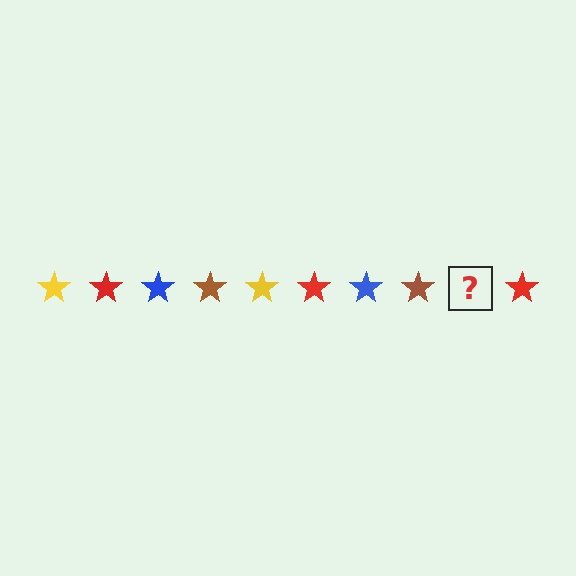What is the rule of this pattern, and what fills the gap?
The rule is that the pattern cycles through yellow, red, blue, brown stars. The gap should be filled with a yellow star.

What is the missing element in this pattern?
The missing element is a yellow star.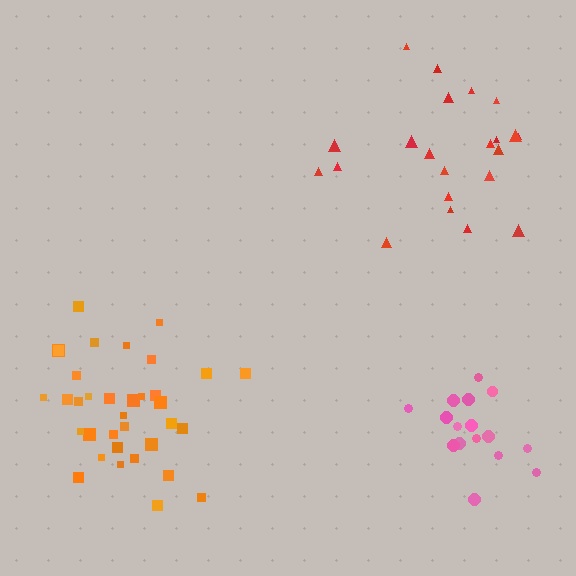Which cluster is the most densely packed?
Orange.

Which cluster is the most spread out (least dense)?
Red.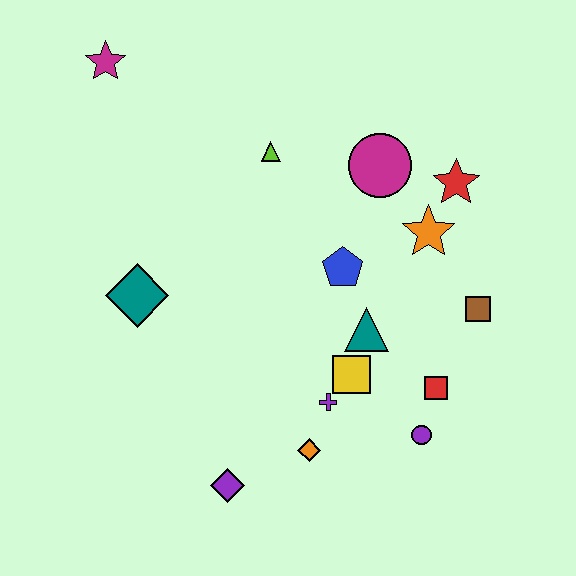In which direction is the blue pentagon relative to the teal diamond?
The blue pentagon is to the right of the teal diamond.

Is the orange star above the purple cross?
Yes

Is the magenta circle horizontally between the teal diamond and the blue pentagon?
No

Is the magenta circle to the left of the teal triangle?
No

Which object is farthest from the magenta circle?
The purple diamond is farthest from the magenta circle.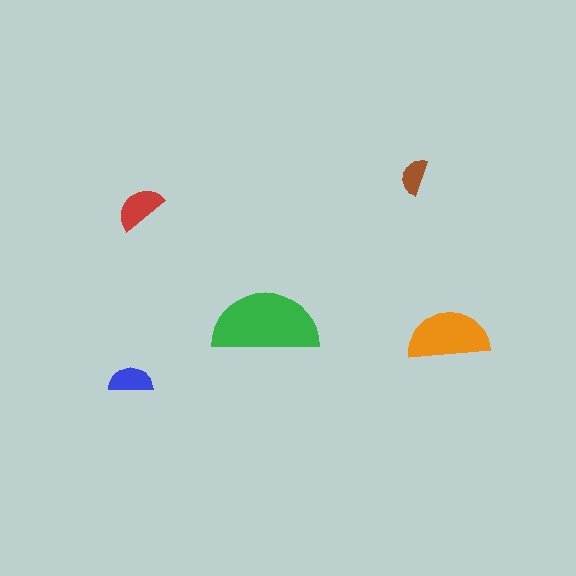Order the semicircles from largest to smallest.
the green one, the orange one, the red one, the blue one, the brown one.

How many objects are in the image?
There are 5 objects in the image.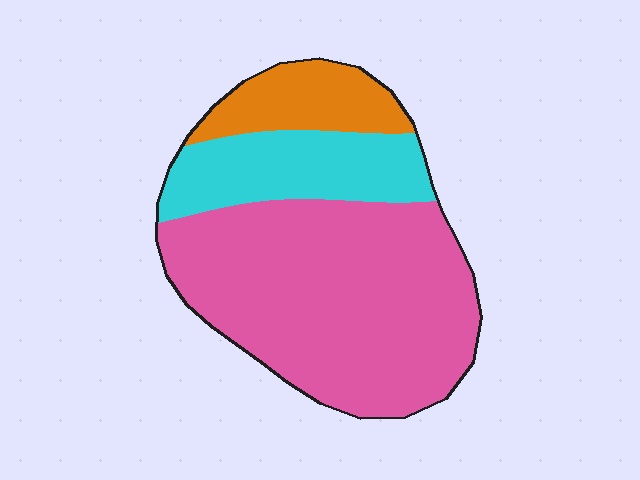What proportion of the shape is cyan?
Cyan takes up about one fifth (1/5) of the shape.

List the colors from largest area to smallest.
From largest to smallest: pink, cyan, orange.